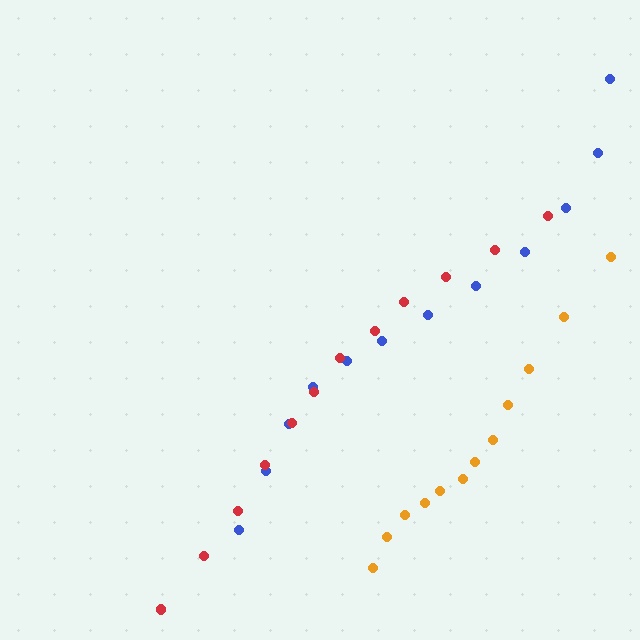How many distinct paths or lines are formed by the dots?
There are 3 distinct paths.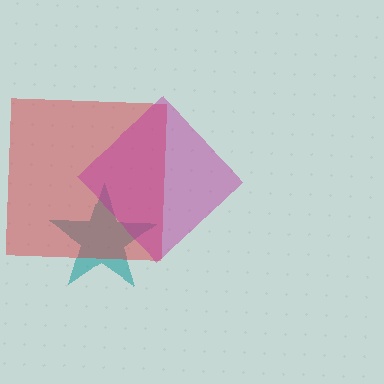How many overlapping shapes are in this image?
There are 3 overlapping shapes in the image.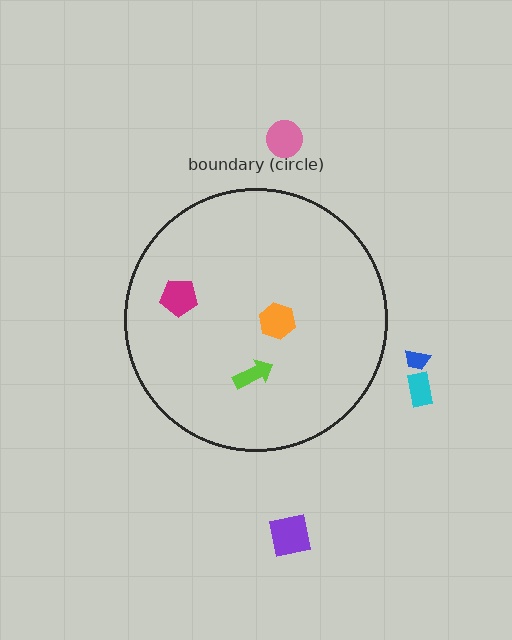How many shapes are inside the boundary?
3 inside, 4 outside.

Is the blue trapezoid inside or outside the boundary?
Outside.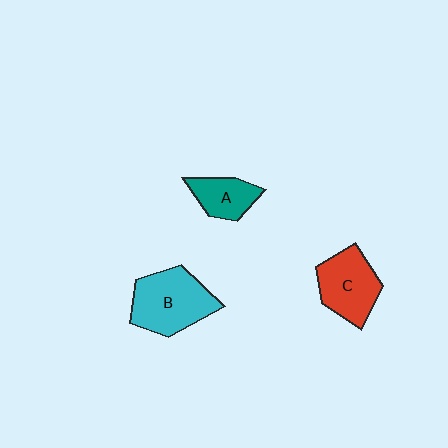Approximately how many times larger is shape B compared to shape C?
Approximately 1.2 times.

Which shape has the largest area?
Shape B (cyan).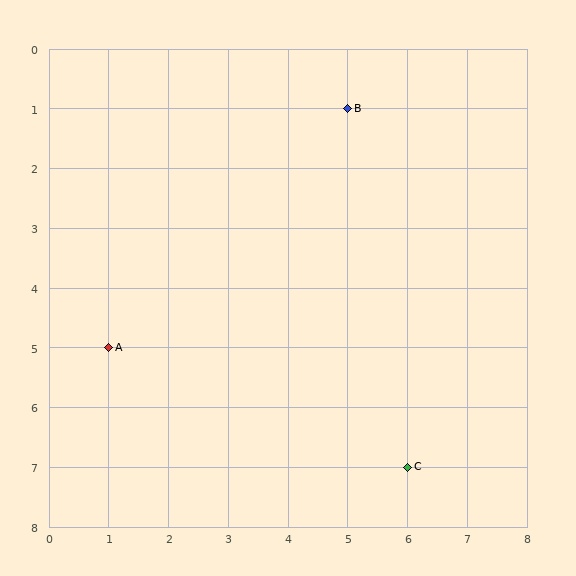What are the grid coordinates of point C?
Point C is at grid coordinates (6, 7).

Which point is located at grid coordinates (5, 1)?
Point B is at (5, 1).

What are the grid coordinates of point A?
Point A is at grid coordinates (1, 5).